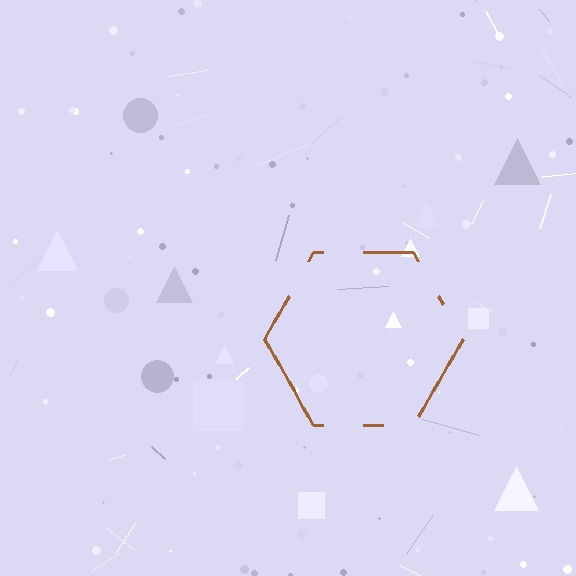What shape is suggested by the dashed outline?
The dashed outline suggests a hexagon.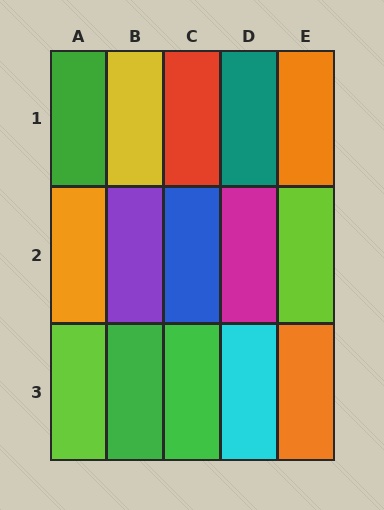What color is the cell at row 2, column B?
Purple.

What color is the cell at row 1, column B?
Yellow.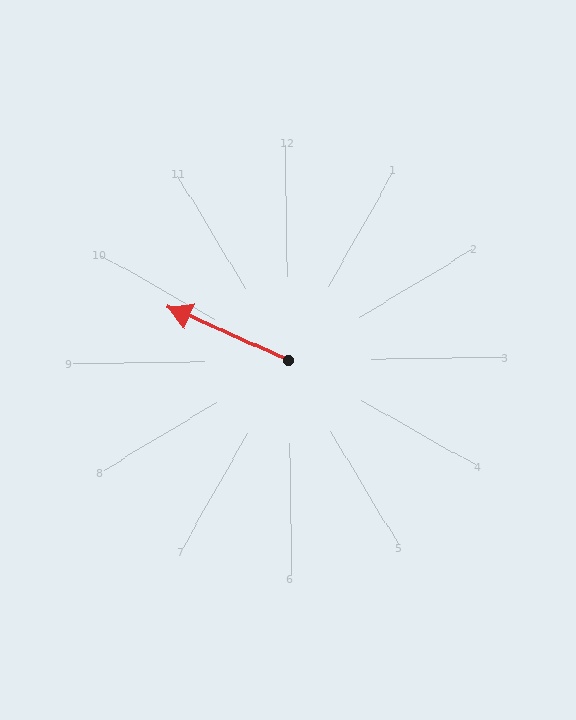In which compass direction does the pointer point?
Northwest.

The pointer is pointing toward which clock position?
Roughly 10 o'clock.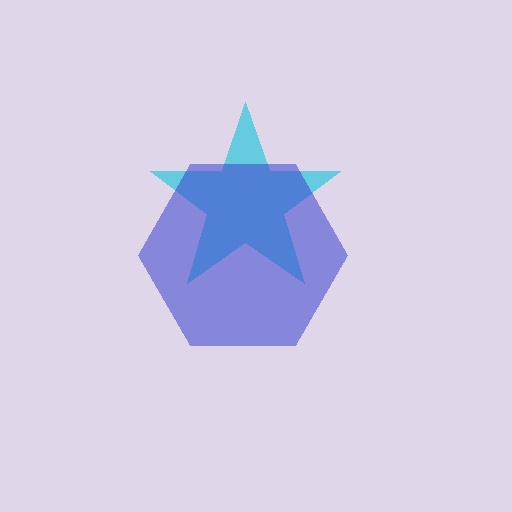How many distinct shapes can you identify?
There are 2 distinct shapes: a cyan star, a blue hexagon.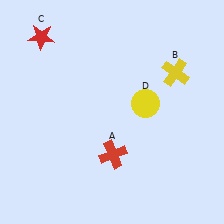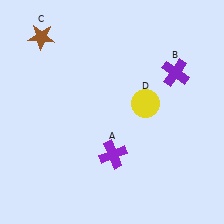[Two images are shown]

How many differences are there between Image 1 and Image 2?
There are 3 differences between the two images.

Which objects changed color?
A changed from red to purple. B changed from yellow to purple. C changed from red to brown.